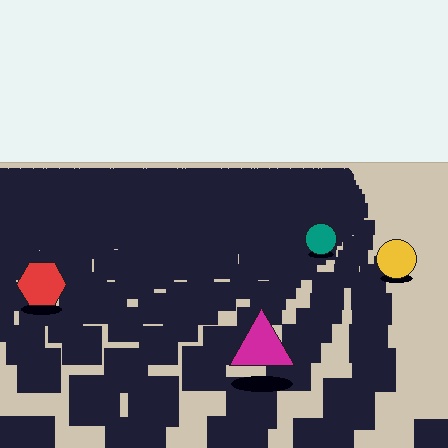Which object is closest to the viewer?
The magenta triangle is closest. The texture marks near it are larger and more spread out.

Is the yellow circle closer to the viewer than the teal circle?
Yes. The yellow circle is closer — you can tell from the texture gradient: the ground texture is coarser near it.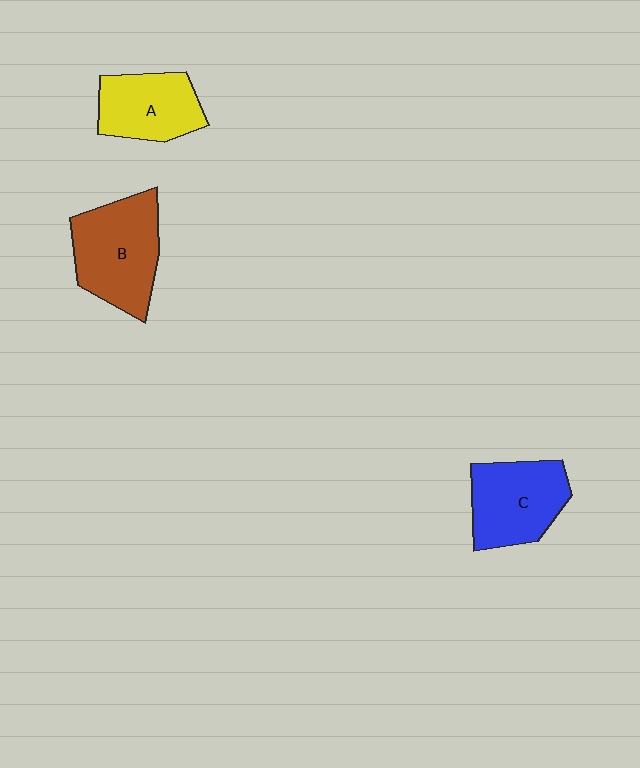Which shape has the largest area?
Shape B (brown).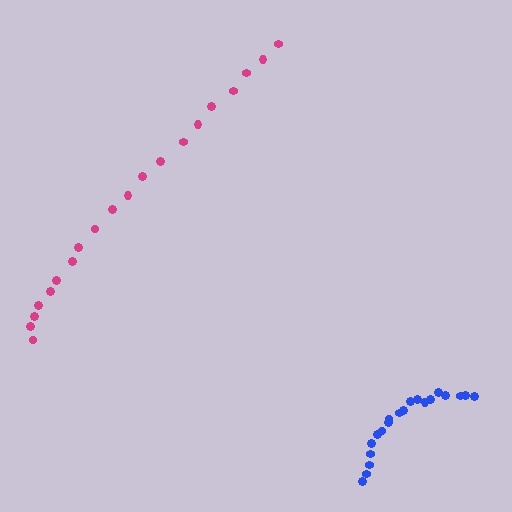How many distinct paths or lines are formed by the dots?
There are 2 distinct paths.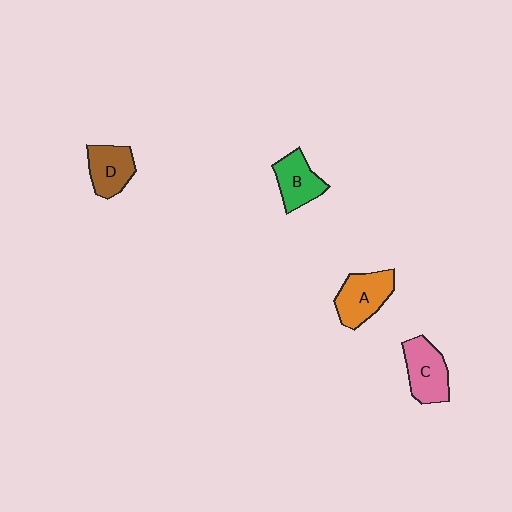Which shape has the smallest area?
Shape B (green).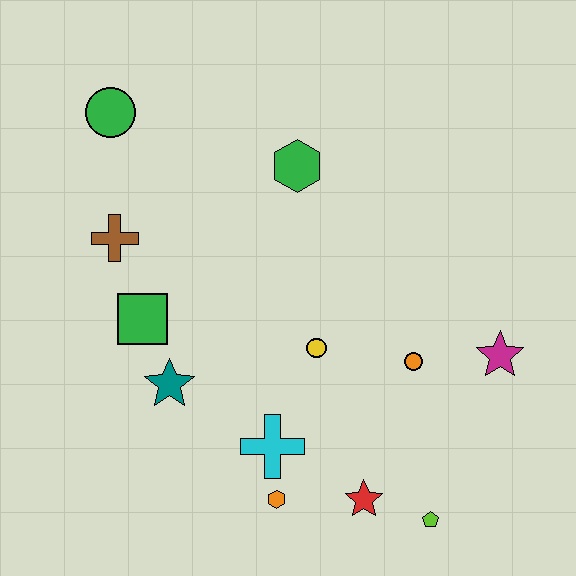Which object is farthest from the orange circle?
The green circle is farthest from the orange circle.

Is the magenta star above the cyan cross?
Yes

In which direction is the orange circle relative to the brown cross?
The orange circle is to the right of the brown cross.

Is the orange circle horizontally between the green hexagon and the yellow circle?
No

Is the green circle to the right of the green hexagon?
No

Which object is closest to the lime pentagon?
The red star is closest to the lime pentagon.